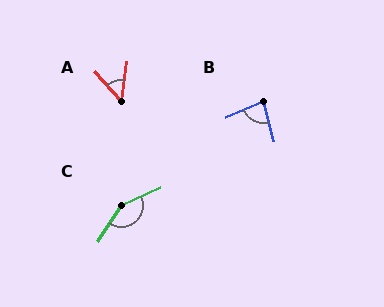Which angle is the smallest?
A, at approximately 48 degrees.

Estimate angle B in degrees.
Approximately 83 degrees.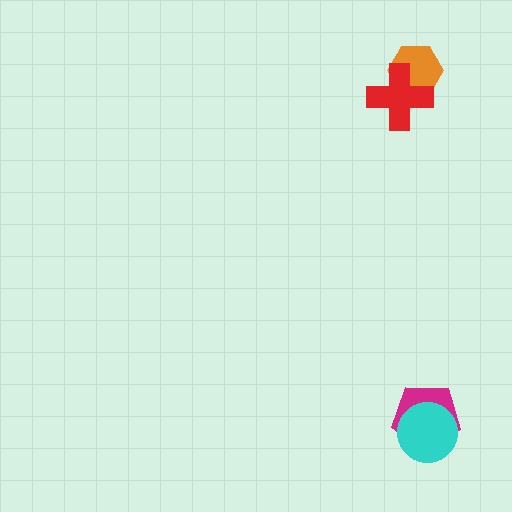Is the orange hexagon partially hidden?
Yes, it is partially covered by another shape.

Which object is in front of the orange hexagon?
The red cross is in front of the orange hexagon.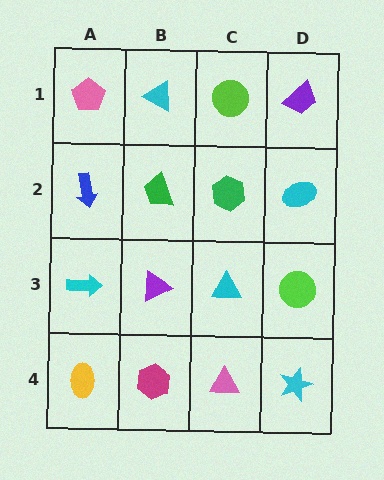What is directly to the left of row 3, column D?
A cyan triangle.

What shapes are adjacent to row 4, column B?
A purple triangle (row 3, column B), a yellow ellipse (row 4, column A), a pink triangle (row 4, column C).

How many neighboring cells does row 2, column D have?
3.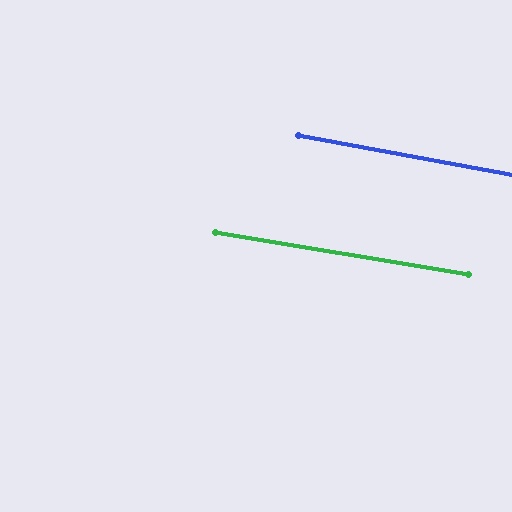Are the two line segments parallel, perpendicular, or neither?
Parallel — their directions differ by only 0.8°.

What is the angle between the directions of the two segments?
Approximately 1 degree.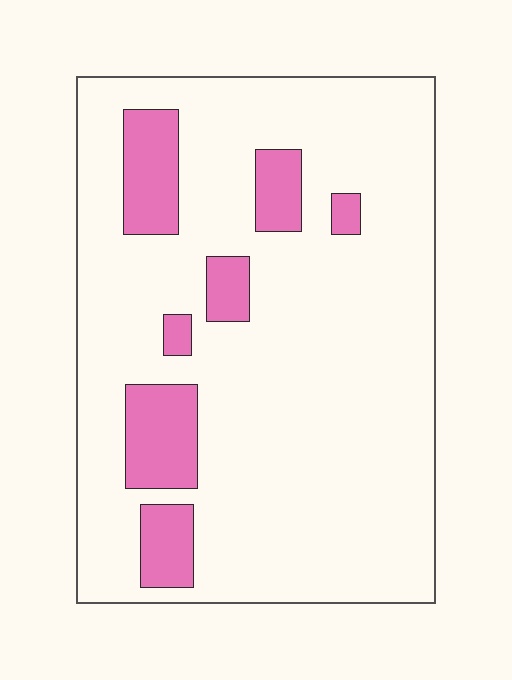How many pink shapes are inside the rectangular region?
7.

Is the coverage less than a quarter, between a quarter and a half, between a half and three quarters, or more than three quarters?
Less than a quarter.